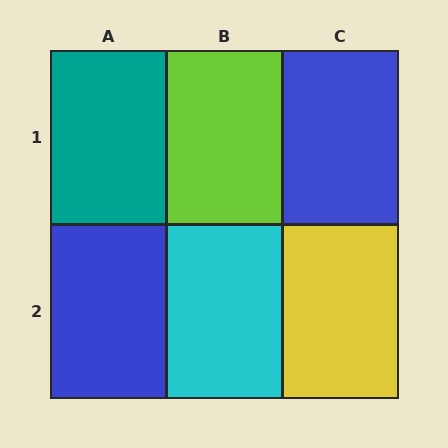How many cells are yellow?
1 cell is yellow.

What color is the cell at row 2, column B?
Cyan.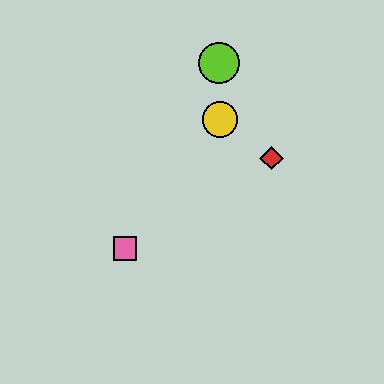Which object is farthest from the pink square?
The lime circle is farthest from the pink square.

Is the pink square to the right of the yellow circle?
No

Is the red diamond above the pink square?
Yes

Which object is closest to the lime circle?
The yellow circle is closest to the lime circle.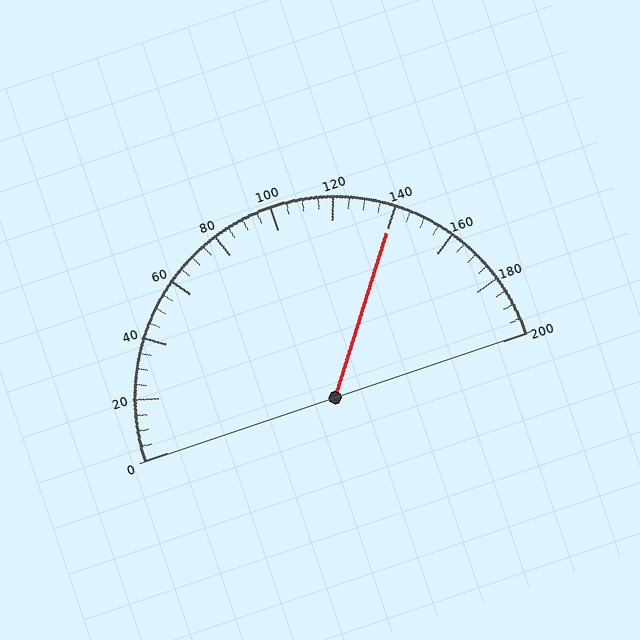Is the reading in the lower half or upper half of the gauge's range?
The reading is in the upper half of the range (0 to 200).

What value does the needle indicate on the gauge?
The needle indicates approximately 140.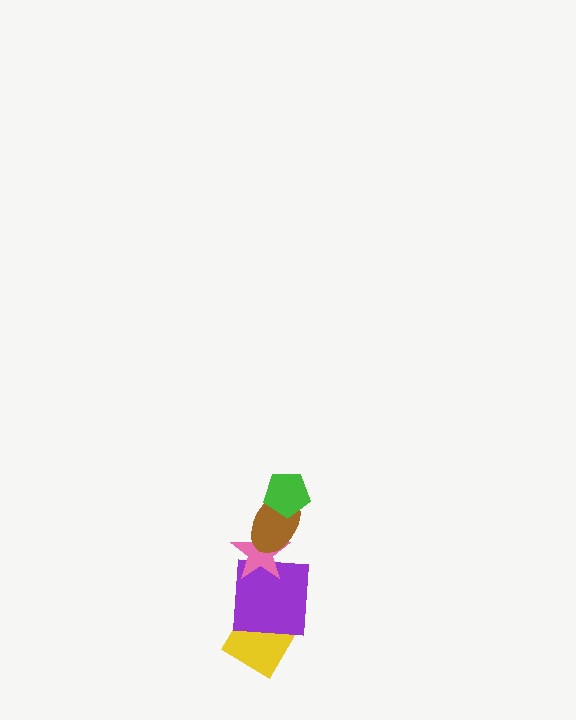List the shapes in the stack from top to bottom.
From top to bottom: the green pentagon, the brown ellipse, the pink star, the purple square, the yellow diamond.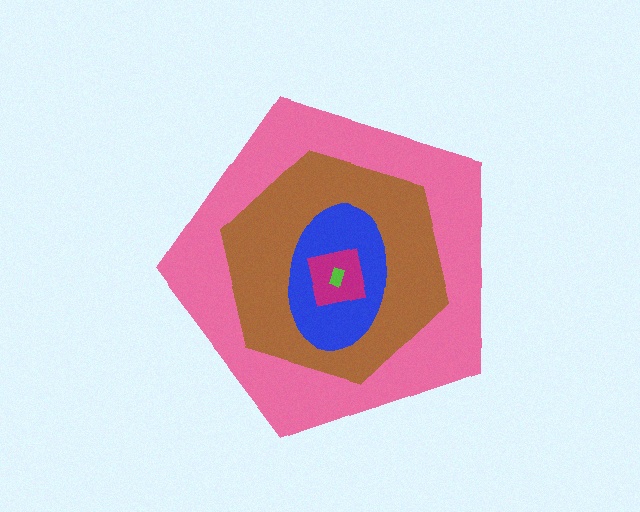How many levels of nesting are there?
5.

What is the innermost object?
The lime rectangle.